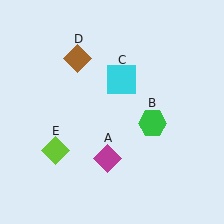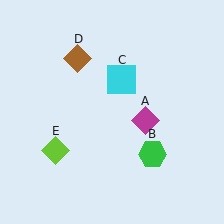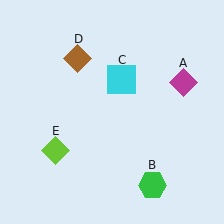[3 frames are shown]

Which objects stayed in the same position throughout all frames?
Cyan square (object C) and brown diamond (object D) and lime diamond (object E) remained stationary.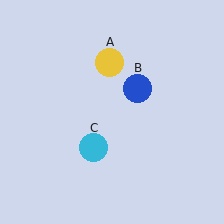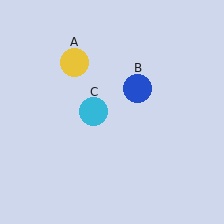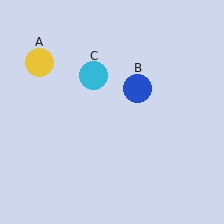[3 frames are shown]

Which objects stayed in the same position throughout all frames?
Blue circle (object B) remained stationary.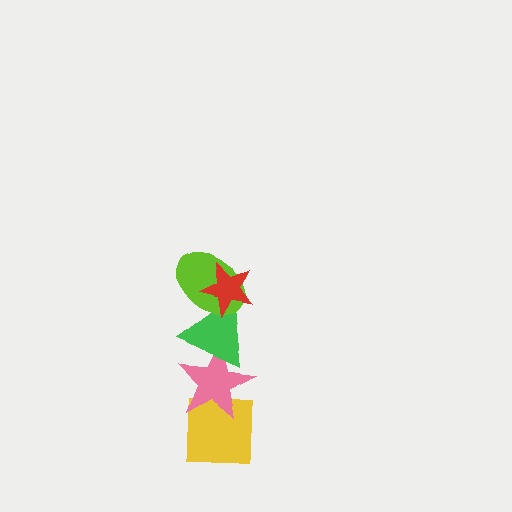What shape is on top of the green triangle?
The lime ellipse is on top of the green triangle.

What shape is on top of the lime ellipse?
The red star is on top of the lime ellipse.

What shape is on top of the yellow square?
The pink star is on top of the yellow square.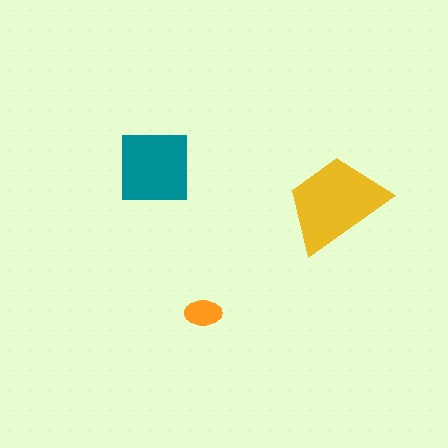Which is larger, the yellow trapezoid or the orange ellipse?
The yellow trapezoid.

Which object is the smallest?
The orange ellipse.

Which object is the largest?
The yellow trapezoid.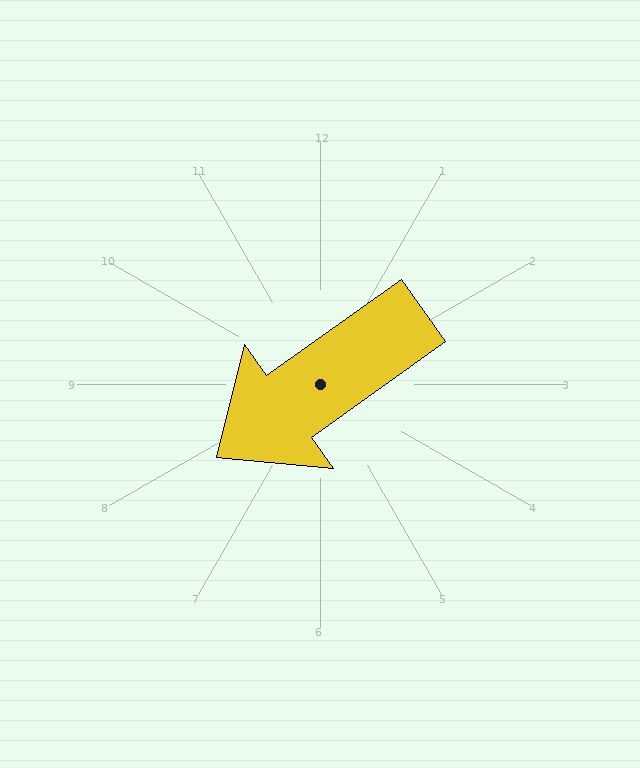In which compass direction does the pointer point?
Southwest.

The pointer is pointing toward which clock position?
Roughly 8 o'clock.